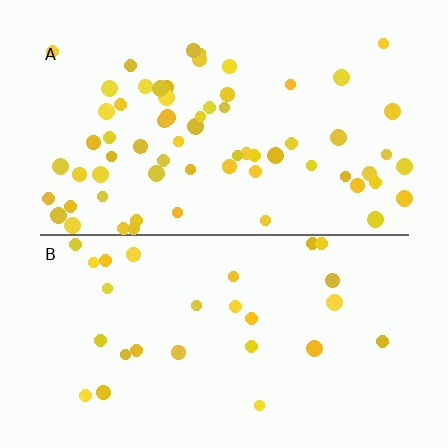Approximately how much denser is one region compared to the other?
Approximately 2.4× — region A over region B.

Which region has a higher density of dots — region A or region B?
A (the top).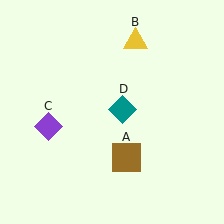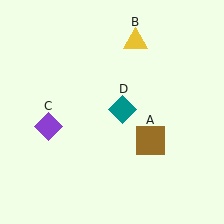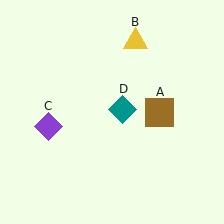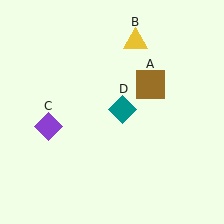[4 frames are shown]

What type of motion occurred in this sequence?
The brown square (object A) rotated counterclockwise around the center of the scene.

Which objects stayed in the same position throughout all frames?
Yellow triangle (object B) and purple diamond (object C) and teal diamond (object D) remained stationary.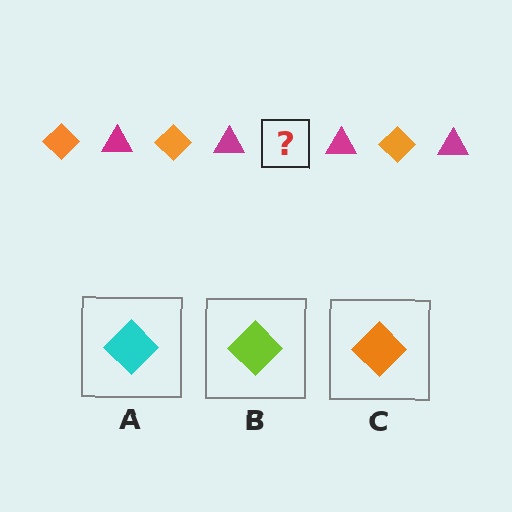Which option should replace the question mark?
Option C.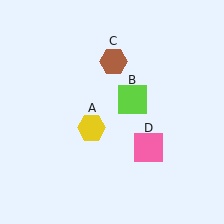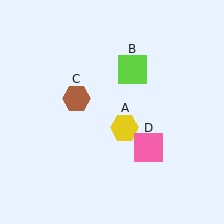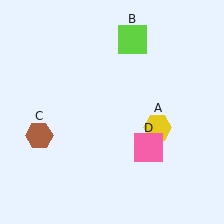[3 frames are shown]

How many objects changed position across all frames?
3 objects changed position: yellow hexagon (object A), lime square (object B), brown hexagon (object C).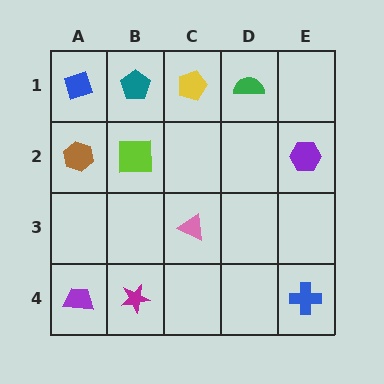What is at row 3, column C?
A pink triangle.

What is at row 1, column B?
A teal pentagon.